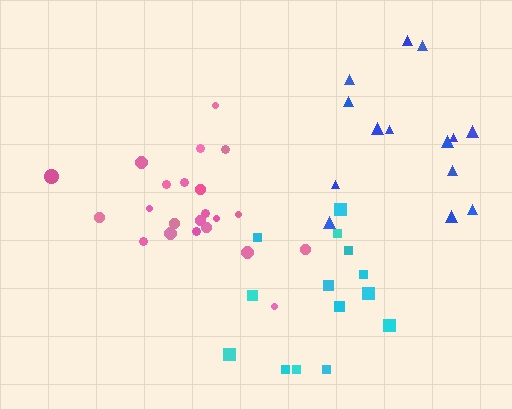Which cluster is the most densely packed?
Pink.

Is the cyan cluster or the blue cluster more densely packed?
Cyan.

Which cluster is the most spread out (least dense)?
Blue.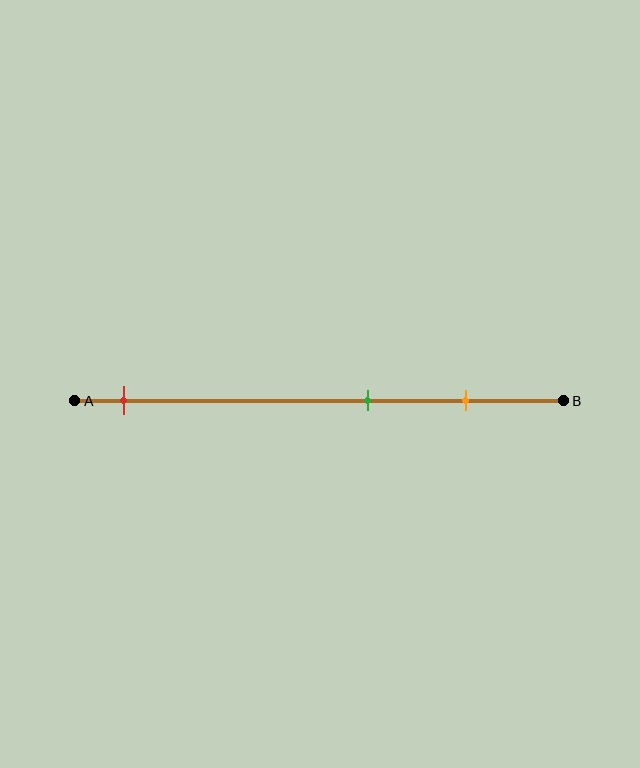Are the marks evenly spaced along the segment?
No, the marks are not evenly spaced.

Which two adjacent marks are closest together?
The green and orange marks are the closest adjacent pair.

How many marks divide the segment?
There are 3 marks dividing the segment.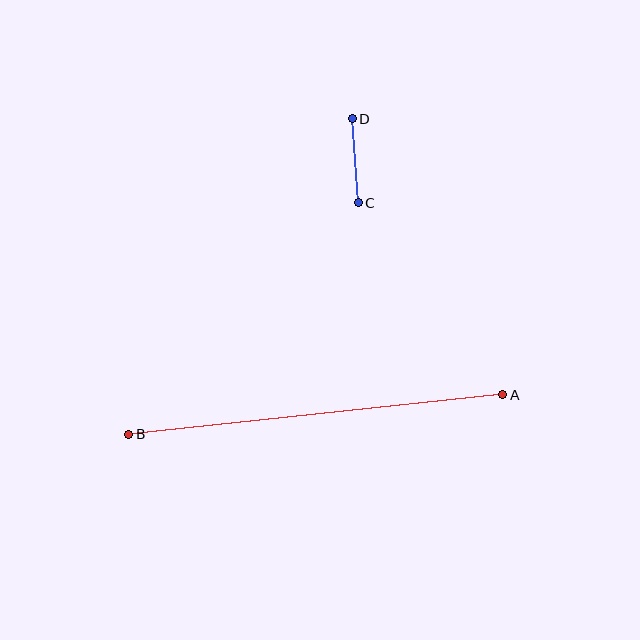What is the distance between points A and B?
The distance is approximately 376 pixels.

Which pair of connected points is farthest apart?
Points A and B are farthest apart.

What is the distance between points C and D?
The distance is approximately 84 pixels.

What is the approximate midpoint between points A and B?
The midpoint is at approximately (316, 415) pixels.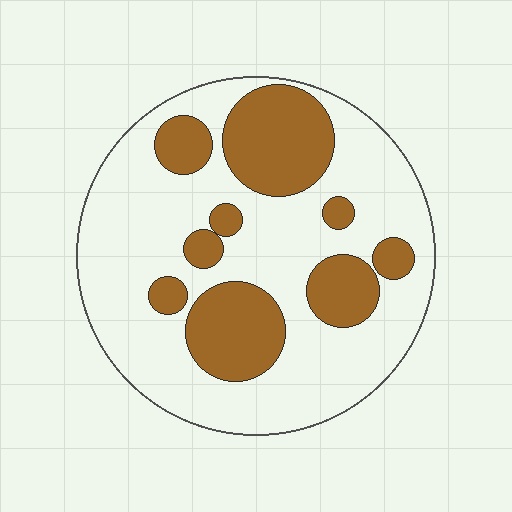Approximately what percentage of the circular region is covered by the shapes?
Approximately 30%.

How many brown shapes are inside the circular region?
9.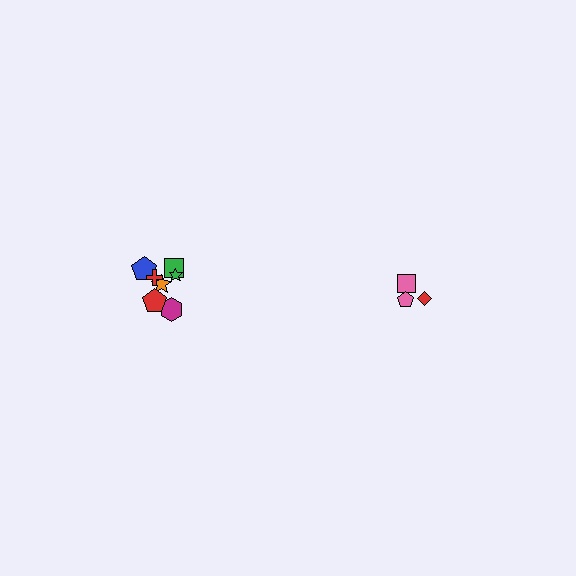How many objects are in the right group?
There are 3 objects.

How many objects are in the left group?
There are 7 objects.